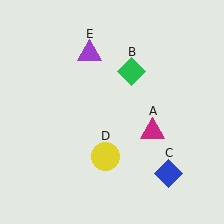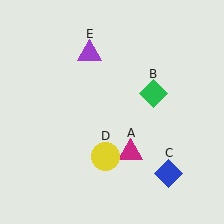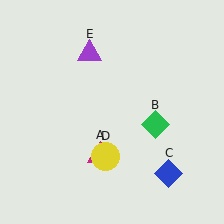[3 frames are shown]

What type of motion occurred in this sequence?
The magenta triangle (object A), green diamond (object B) rotated clockwise around the center of the scene.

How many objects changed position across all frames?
2 objects changed position: magenta triangle (object A), green diamond (object B).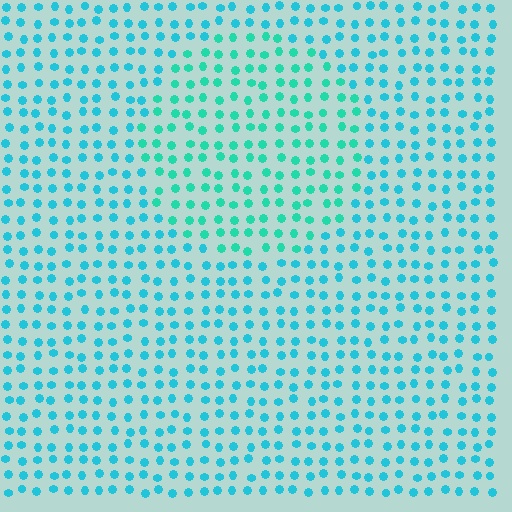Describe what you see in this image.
The image is filled with small cyan elements in a uniform arrangement. A circle-shaped region is visible where the elements are tinted to a slightly different hue, forming a subtle color boundary.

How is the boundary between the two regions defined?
The boundary is defined purely by a slight shift in hue (about 24 degrees). Spacing, size, and orientation are identical on both sides.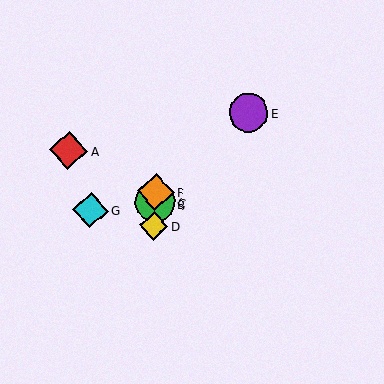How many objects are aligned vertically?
4 objects (B, C, D, F) are aligned vertically.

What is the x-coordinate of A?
Object A is at x≈69.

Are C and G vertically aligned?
No, C is at x≈155 and G is at x≈90.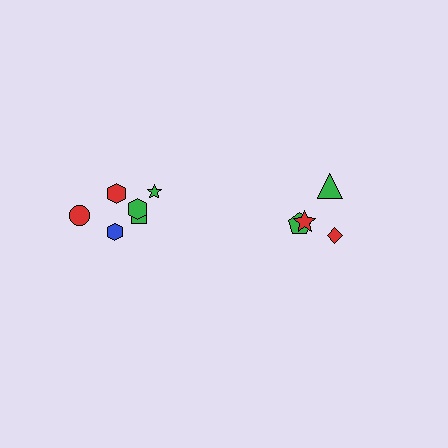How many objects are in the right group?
There are 4 objects.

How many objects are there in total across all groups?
There are 10 objects.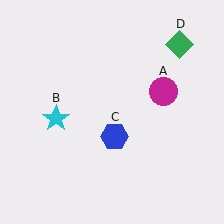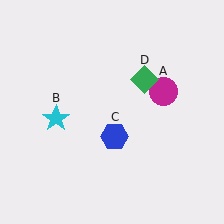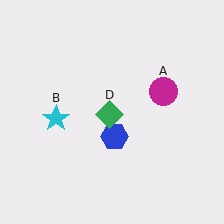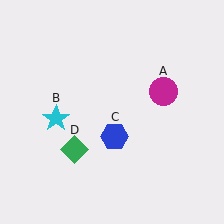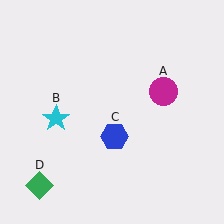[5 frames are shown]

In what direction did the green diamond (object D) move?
The green diamond (object D) moved down and to the left.